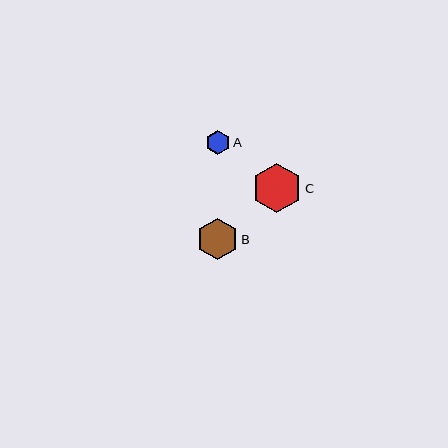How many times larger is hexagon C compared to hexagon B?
Hexagon C is approximately 1.2 times the size of hexagon B.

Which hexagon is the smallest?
Hexagon A is the smallest with a size of approximately 24 pixels.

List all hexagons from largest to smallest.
From largest to smallest: C, B, A.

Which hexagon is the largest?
Hexagon C is the largest with a size of approximately 50 pixels.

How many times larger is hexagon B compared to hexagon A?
Hexagon B is approximately 1.7 times the size of hexagon A.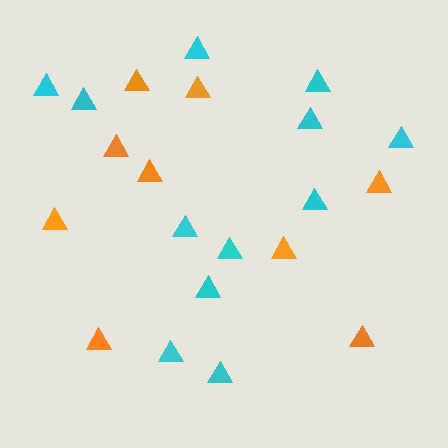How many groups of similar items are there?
There are 2 groups: one group of cyan triangles (12) and one group of orange triangles (9).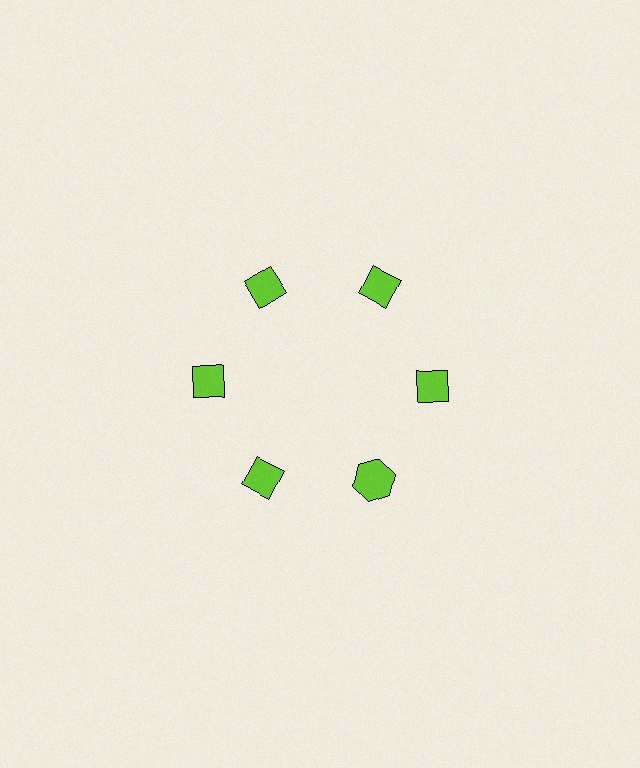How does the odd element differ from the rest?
It has a different shape: hexagon instead of diamond.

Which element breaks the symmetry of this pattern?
The lime hexagon at roughly the 5 o'clock position breaks the symmetry. All other shapes are lime diamonds.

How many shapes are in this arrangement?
There are 6 shapes arranged in a ring pattern.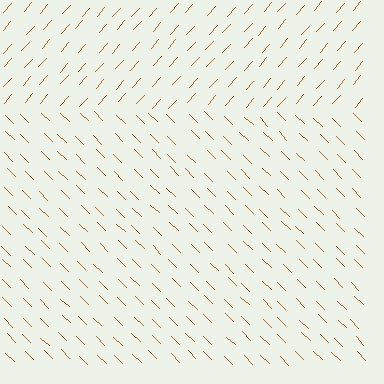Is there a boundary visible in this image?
Yes, there is a texture boundary formed by a change in line orientation.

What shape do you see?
I see a rectangle.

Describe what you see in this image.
The image is filled with small brown line segments. A rectangle region in the image has lines oriented differently from the surrounding lines, creating a visible texture boundary.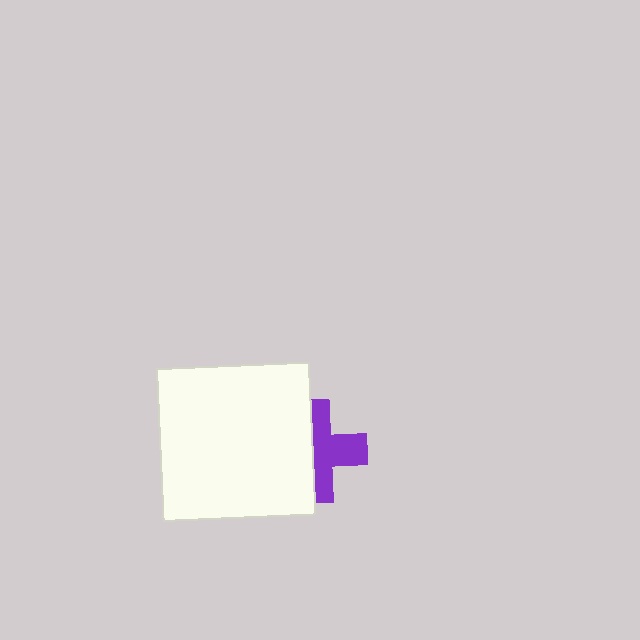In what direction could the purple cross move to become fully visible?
The purple cross could move right. That would shift it out from behind the white square entirely.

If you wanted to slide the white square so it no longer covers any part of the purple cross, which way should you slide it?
Slide it left — that is the most direct way to separate the two shapes.